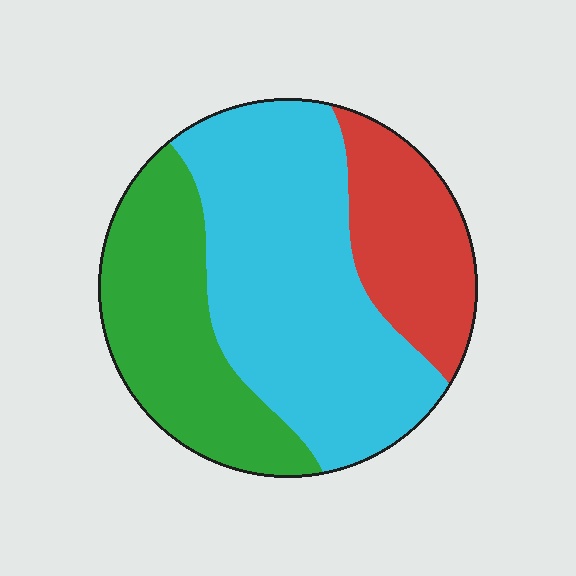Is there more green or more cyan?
Cyan.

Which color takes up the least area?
Red, at roughly 20%.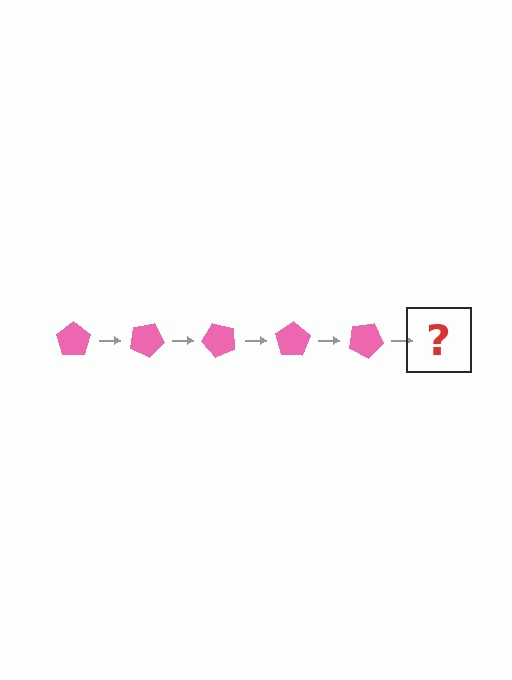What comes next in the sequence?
The next element should be a pink pentagon rotated 125 degrees.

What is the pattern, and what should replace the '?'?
The pattern is that the pentagon rotates 25 degrees each step. The '?' should be a pink pentagon rotated 125 degrees.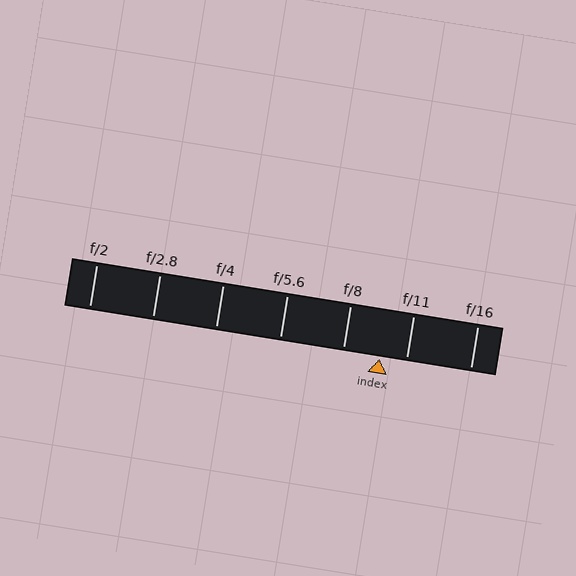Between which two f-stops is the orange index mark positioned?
The index mark is between f/8 and f/11.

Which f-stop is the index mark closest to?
The index mark is closest to f/11.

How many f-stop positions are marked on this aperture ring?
There are 7 f-stop positions marked.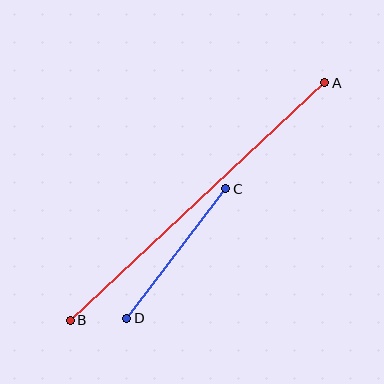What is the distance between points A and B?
The distance is approximately 348 pixels.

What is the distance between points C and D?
The distance is approximately 163 pixels.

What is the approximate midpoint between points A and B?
The midpoint is at approximately (198, 201) pixels.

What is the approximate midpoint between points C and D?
The midpoint is at approximately (176, 254) pixels.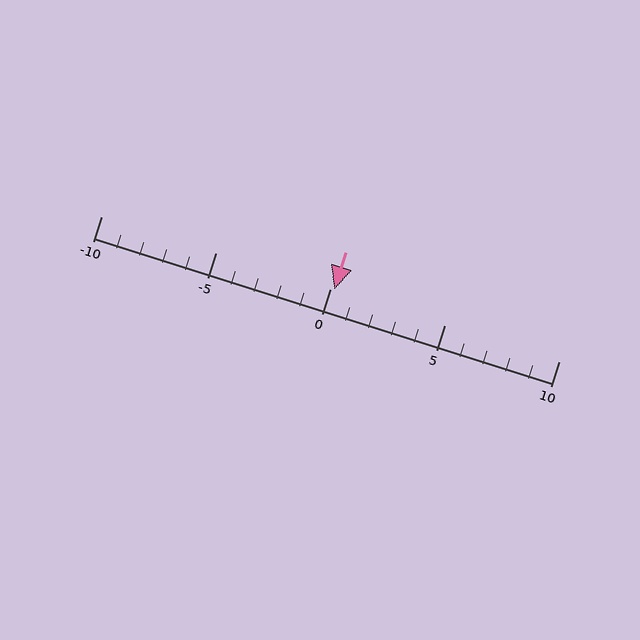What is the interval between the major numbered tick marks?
The major tick marks are spaced 5 units apart.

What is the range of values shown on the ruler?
The ruler shows values from -10 to 10.